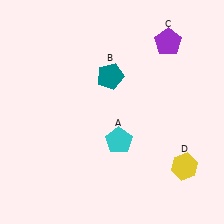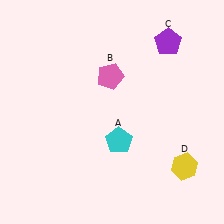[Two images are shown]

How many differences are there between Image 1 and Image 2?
There is 1 difference between the two images.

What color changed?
The pentagon (B) changed from teal in Image 1 to pink in Image 2.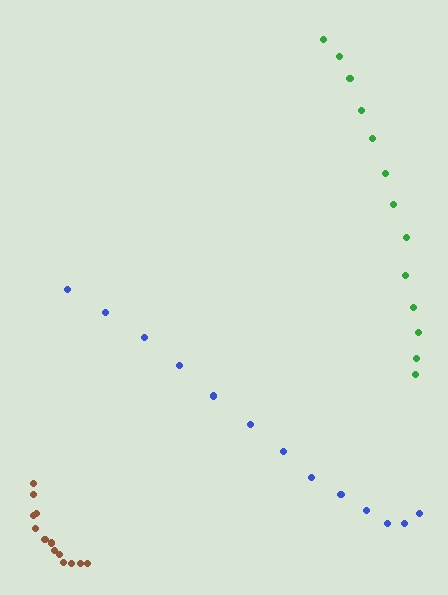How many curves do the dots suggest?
There are 3 distinct paths.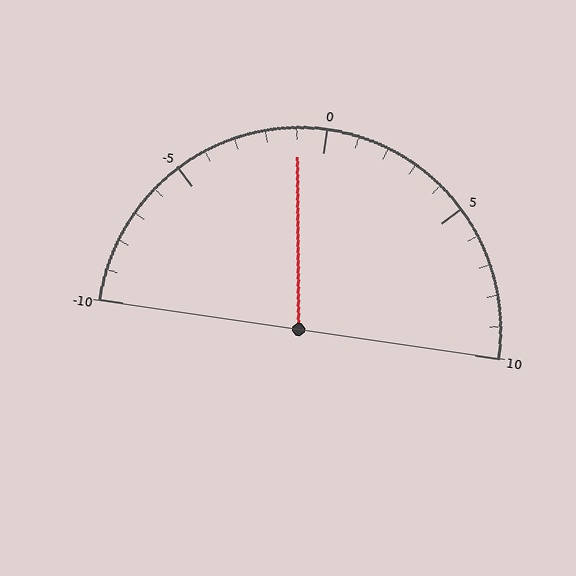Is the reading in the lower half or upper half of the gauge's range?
The reading is in the lower half of the range (-10 to 10).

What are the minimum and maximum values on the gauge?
The gauge ranges from -10 to 10.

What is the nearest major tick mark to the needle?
The nearest major tick mark is 0.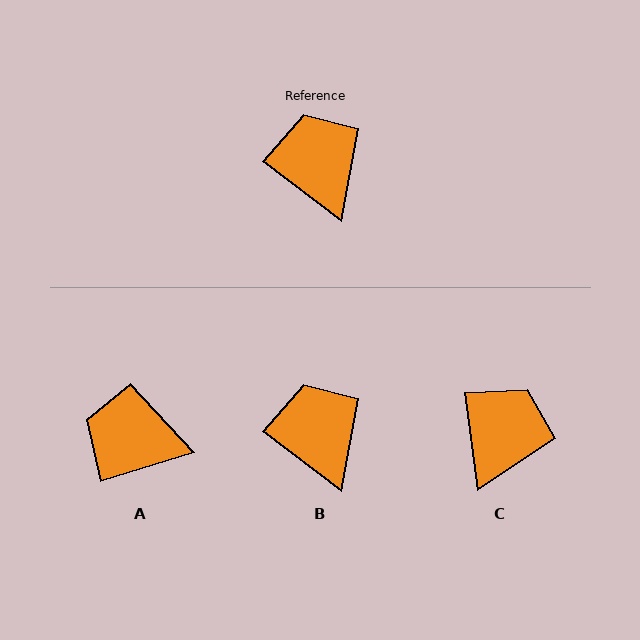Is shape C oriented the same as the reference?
No, it is off by about 46 degrees.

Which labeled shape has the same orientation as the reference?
B.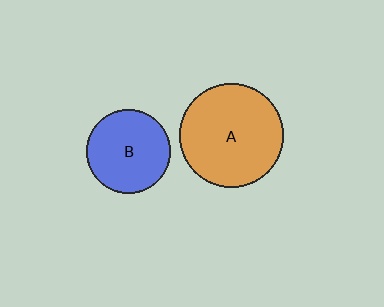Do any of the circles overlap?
No, none of the circles overlap.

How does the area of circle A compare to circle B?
Approximately 1.5 times.